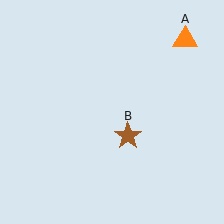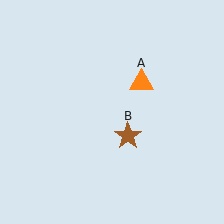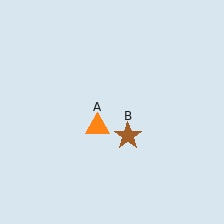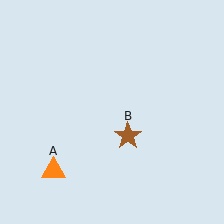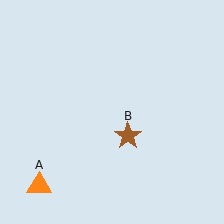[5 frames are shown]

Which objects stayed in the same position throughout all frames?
Brown star (object B) remained stationary.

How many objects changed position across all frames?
1 object changed position: orange triangle (object A).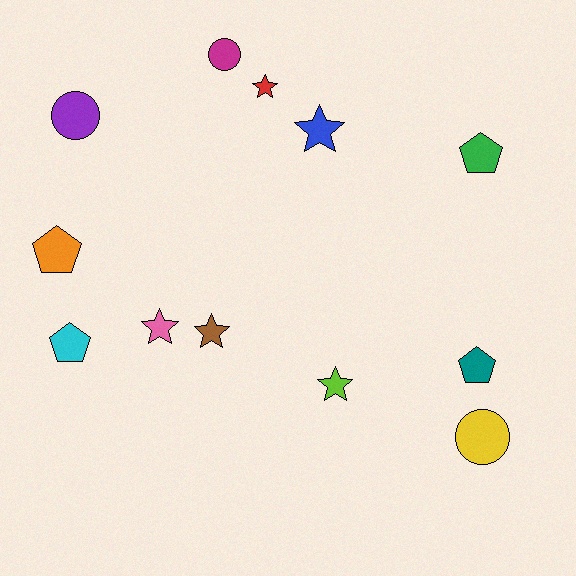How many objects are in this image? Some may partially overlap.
There are 12 objects.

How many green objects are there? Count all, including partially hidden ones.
There is 1 green object.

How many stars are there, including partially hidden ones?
There are 5 stars.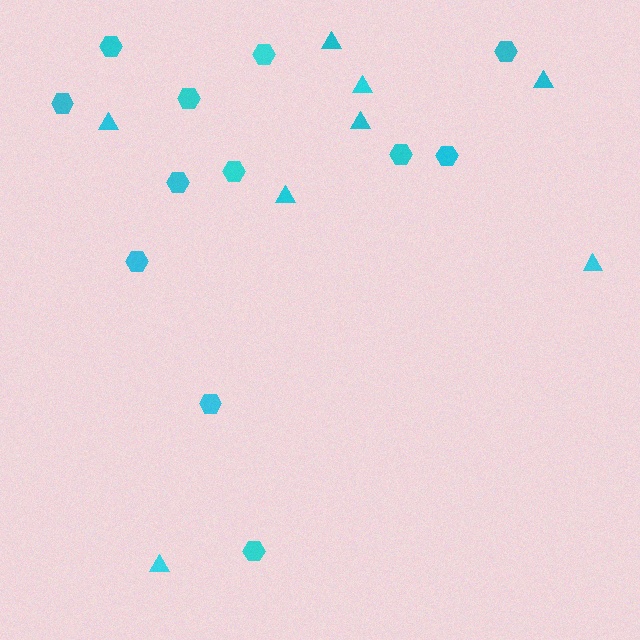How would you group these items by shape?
There are 2 groups: one group of triangles (8) and one group of hexagons (12).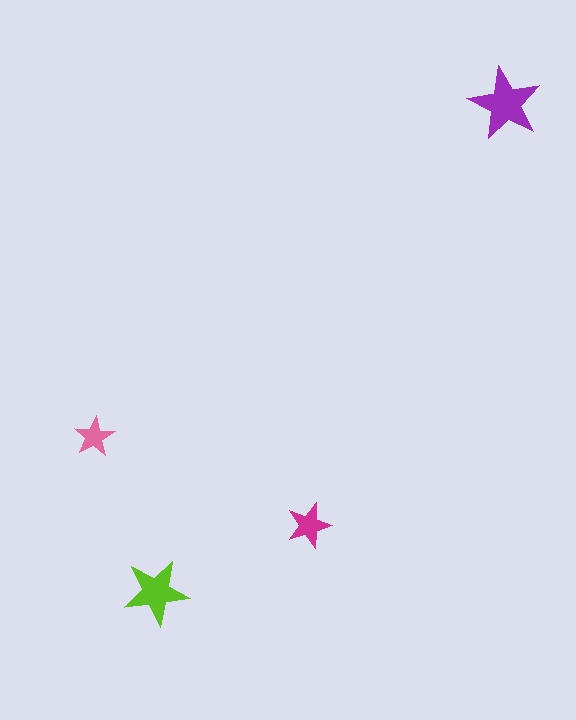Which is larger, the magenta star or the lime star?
The lime one.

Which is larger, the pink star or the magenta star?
The magenta one.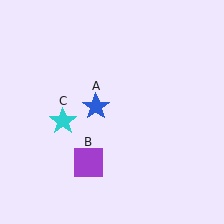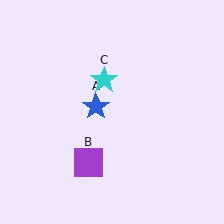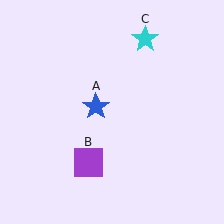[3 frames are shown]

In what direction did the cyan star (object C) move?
The cyan star (object C) moved up and to the right.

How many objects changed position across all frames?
1 object changed position: cyan star (object C).